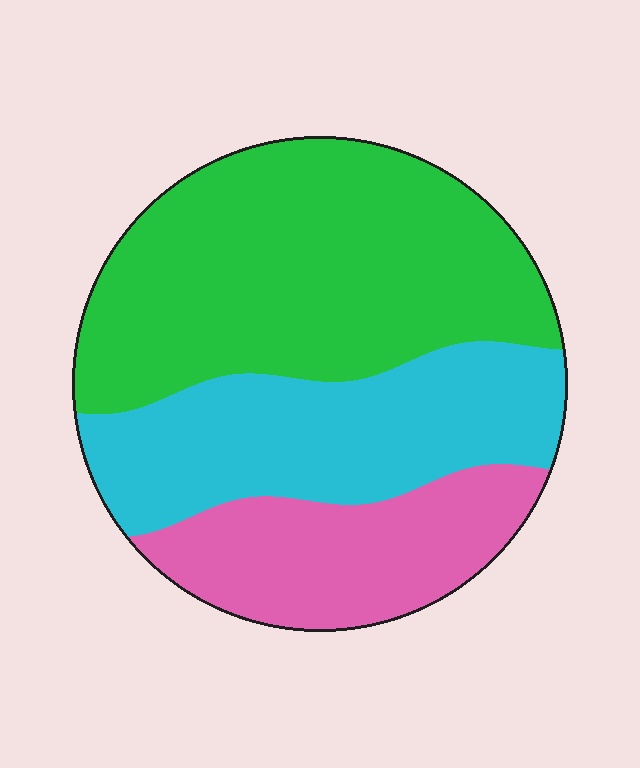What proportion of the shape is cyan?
Cyan covers about 30% of the shape.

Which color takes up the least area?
Pink, at roughly 20%.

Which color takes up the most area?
Green, at roughly 45%.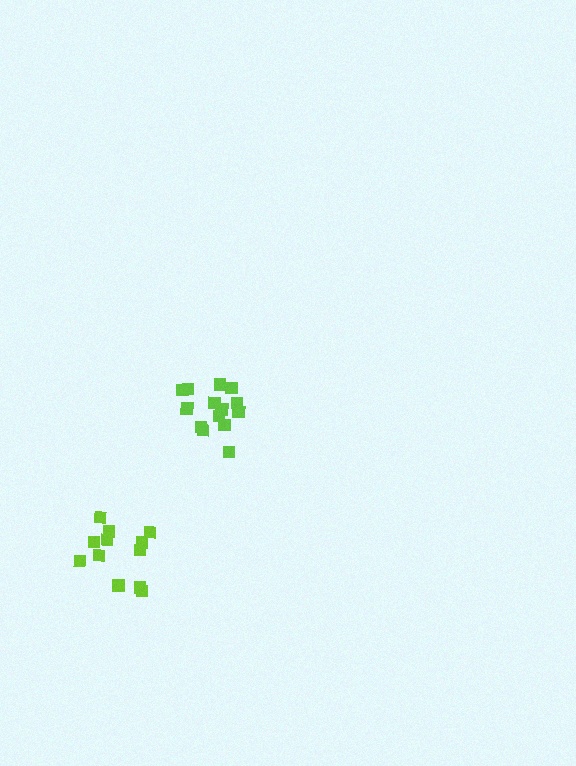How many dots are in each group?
Group 1: 12 dots, Group 2: 15 dots (27 total).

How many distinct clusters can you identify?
There are 2 distinct clusters.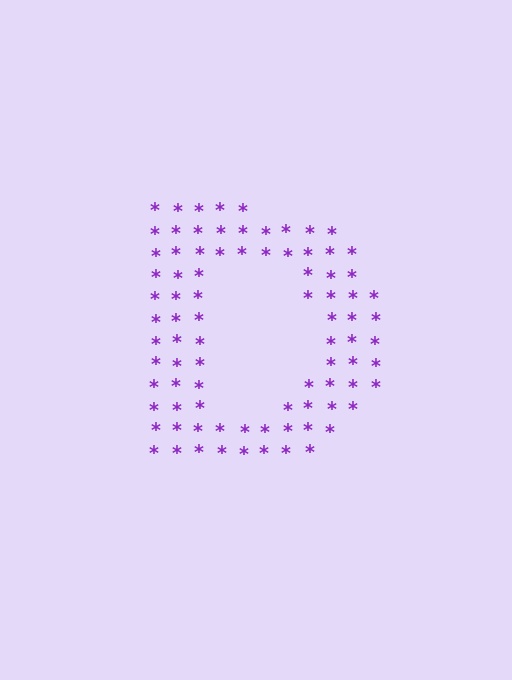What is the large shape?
The large shape is the letter D.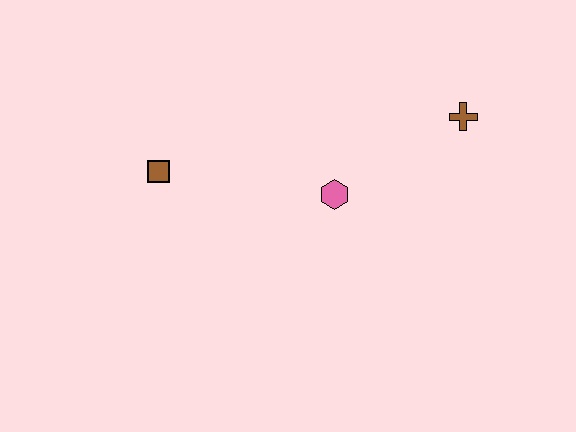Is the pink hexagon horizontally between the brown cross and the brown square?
Yes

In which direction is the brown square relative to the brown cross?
The brown square is to the left of the brown cross.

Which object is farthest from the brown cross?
The brown square is farthest from the brown cross.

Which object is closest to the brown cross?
The pink hexagon is closest to the brown cross.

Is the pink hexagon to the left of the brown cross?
Yes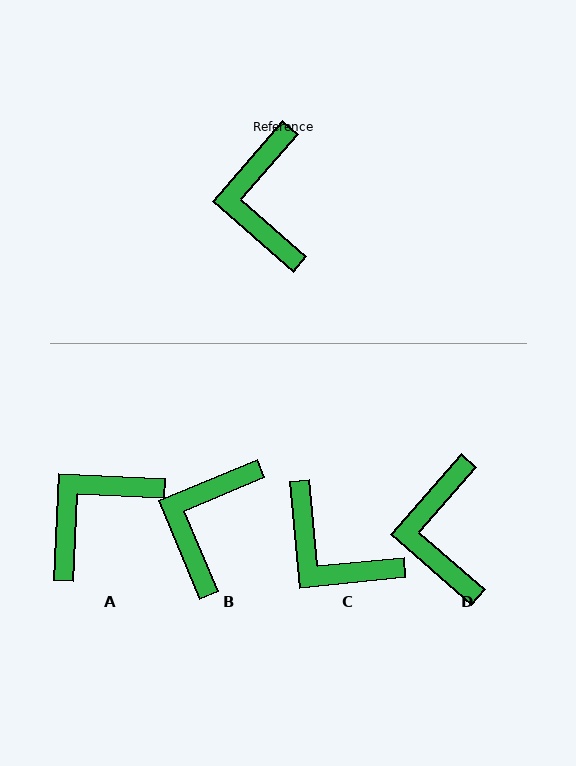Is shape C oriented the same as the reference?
No, it is off by about 46 degrees.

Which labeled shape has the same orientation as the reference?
D.